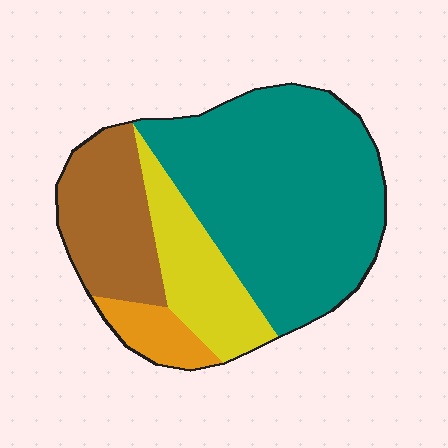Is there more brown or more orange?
Brown.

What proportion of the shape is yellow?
Yellow covers around 15% of the shape.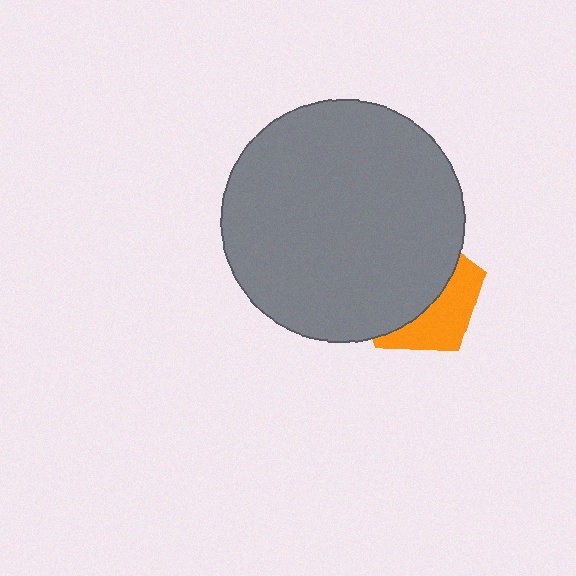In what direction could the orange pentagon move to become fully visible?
The orange pentagon could move toward the lower-right. That would shift it out from behind the gray circle entirely.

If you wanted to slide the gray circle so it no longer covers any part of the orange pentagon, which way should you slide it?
Slide it toward the upper-left — that is the most direct way to separate the two shapes.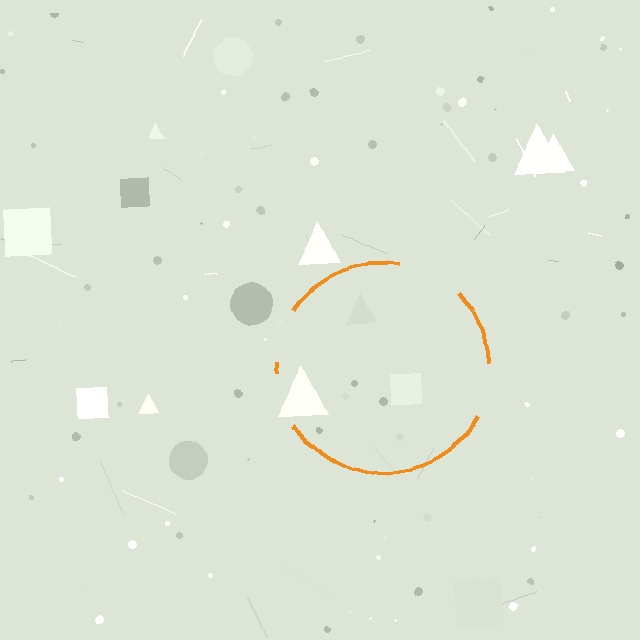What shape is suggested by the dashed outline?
The dashed outline suggests a circle.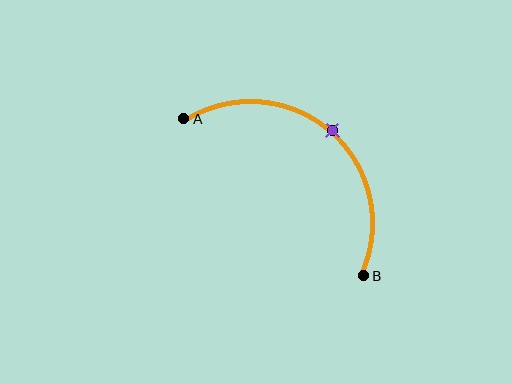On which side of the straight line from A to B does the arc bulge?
The arc bulges above and to the right of the straight line connecting A and B.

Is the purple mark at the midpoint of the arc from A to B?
Yes. The purple mark lies on the arc at equal arc-length from both A and B — it is the arc midpoint.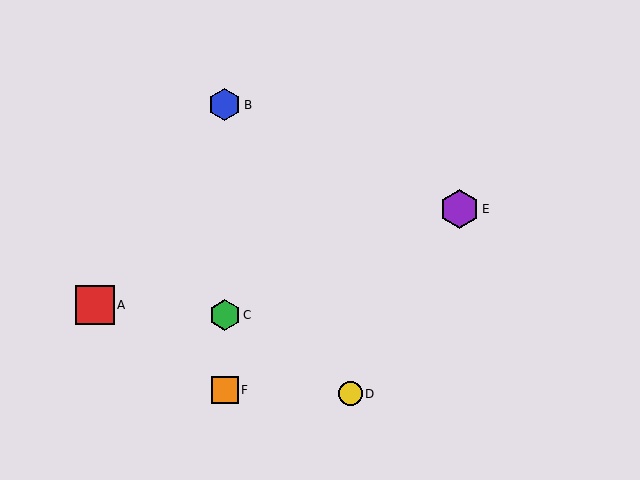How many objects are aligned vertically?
3 objects (B, C, F) are aligned vertically.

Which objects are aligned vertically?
Objects B, C, F are aligned vertically.